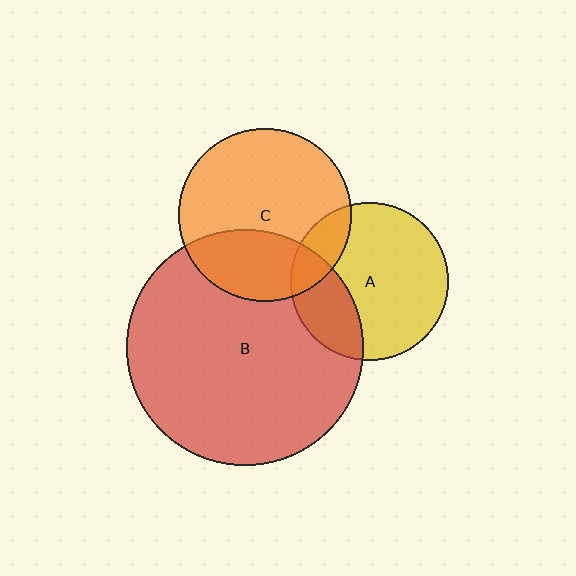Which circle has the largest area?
Circle B (red).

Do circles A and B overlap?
Yes.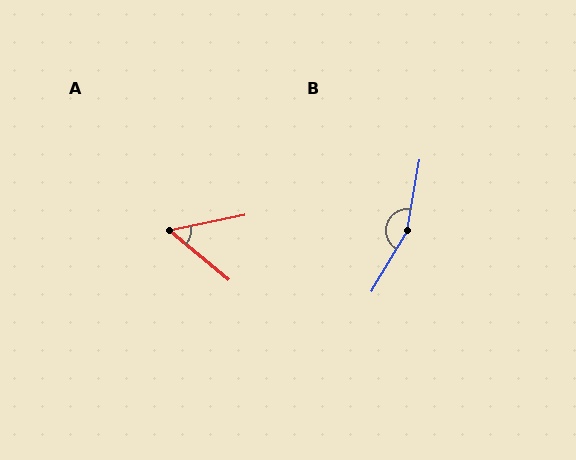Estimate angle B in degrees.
Approximately 160 degrees.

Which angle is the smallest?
A, at approximately 52 degrees.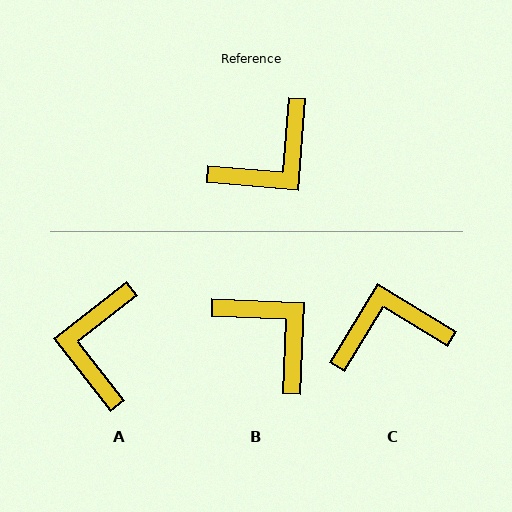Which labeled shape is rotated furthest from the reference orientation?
C, about 153 degrees away.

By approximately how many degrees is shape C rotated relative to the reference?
Approximately 153 degrees counter-clockwise.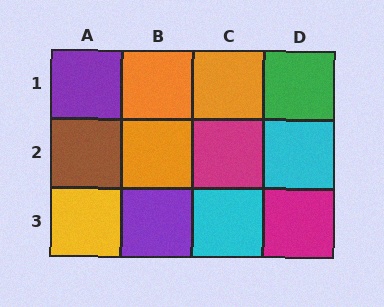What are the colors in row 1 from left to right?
Purple, orange, orange, green.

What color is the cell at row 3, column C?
Cyan.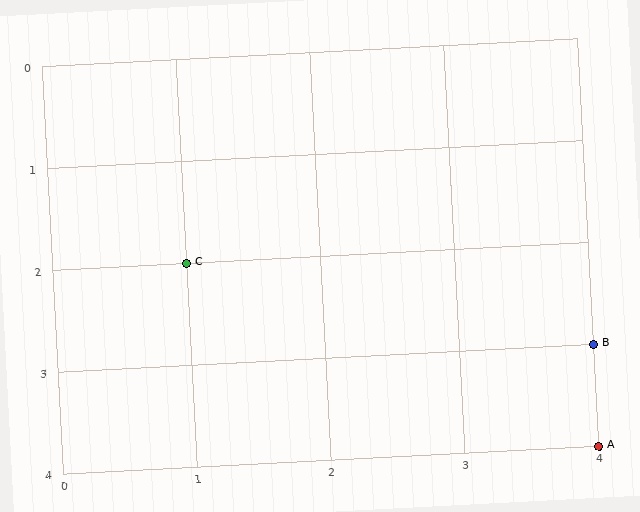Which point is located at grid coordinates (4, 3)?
Point B is at (4, 3).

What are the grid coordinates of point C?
Point C is at grid coordinates (1, 2).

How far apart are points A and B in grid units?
Points A and B are 1 row apart.